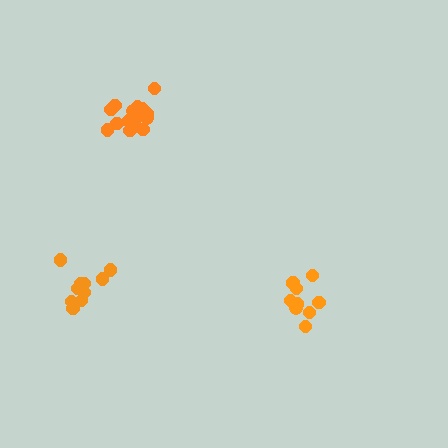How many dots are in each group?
Group 1: 15 dots, Group 2: 11 dots, Group 3: 10 dots (36 total).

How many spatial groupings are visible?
There are 3 spatial groupings.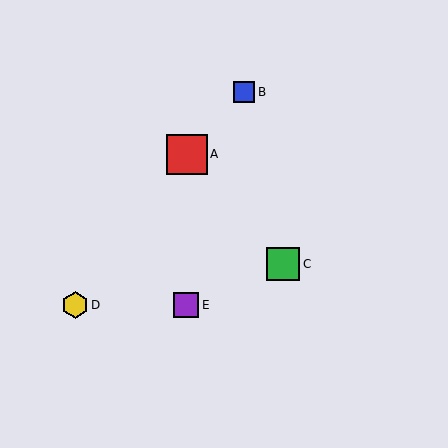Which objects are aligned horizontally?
Objects D, E are aligned horizontally.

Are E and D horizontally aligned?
Yes, both are at y≈305.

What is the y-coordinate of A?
Object A is at y≈154.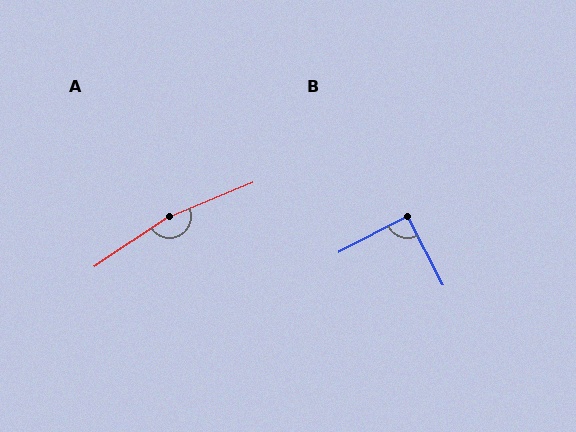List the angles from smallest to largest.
B (90°), A (169°).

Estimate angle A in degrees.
Approximately 169 degrees.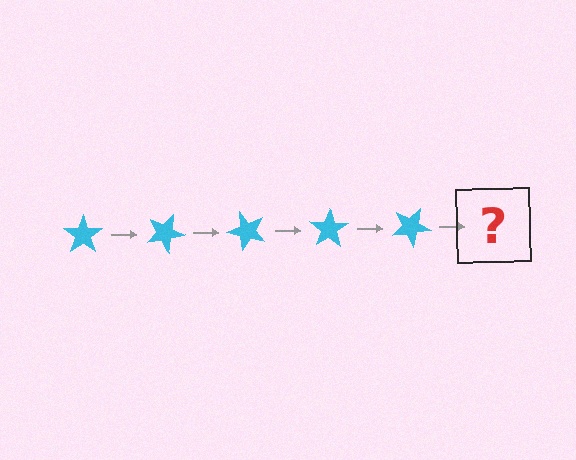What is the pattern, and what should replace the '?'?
The pattern is that the star rotates 25 degrees each step. The '?' should be a cyan star rotated 125 degrees.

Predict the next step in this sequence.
The next step is a cyan star rotated 125 degrees.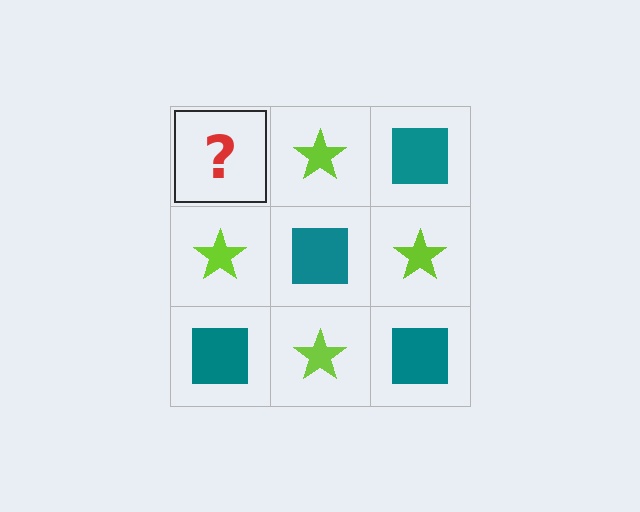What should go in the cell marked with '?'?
The missing cell should contain a teal square.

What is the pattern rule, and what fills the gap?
The rule is that it alternates teal square and lime star in a checkerboard pattern. The gap should be filled with a teal square.